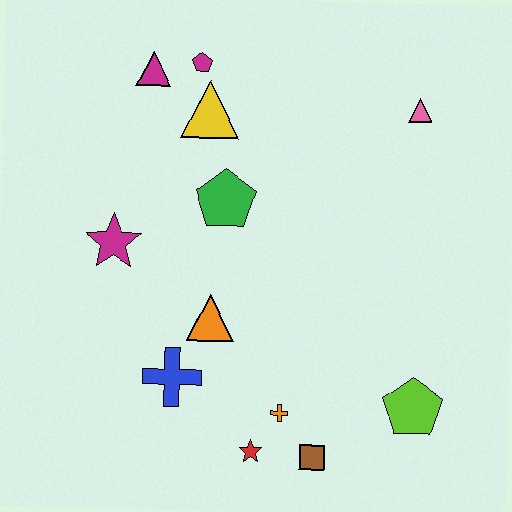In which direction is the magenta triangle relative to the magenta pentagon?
The magenta triangle is to the left of the magenta pentagon.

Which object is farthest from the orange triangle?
The pink triangle is farthest from the orange triangle.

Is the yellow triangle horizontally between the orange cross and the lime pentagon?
No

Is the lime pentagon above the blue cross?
No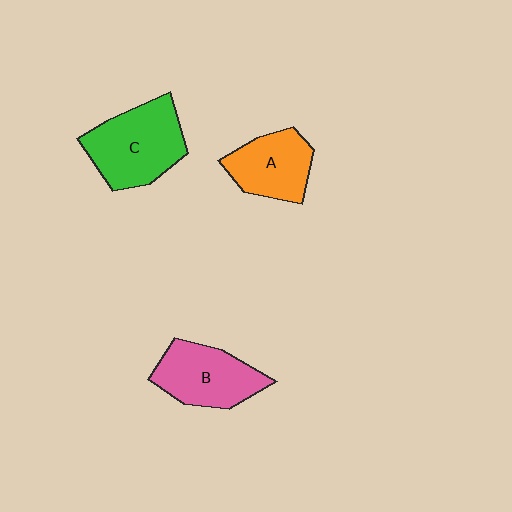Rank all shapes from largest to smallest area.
From largest to smallest: C (green), B (pink), A (orange).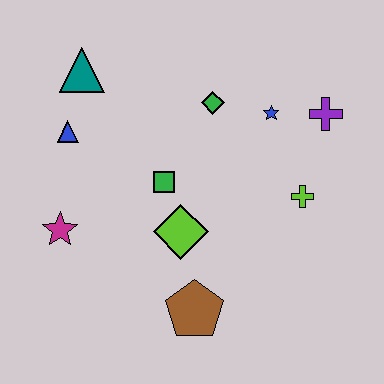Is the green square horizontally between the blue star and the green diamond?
No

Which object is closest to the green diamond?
The blue star is closest to the green diamond.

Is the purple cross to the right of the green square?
Yes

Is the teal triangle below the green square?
No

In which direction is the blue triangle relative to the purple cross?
The blue triangle is to the left of the purple cross.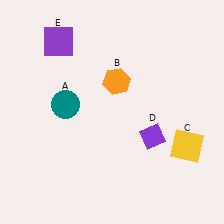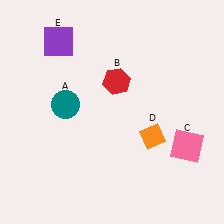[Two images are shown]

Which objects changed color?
B changed from orange to red. C changed from yellow to pink. D changed from purple to orange.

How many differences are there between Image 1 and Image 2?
There are 3 differences between the two images.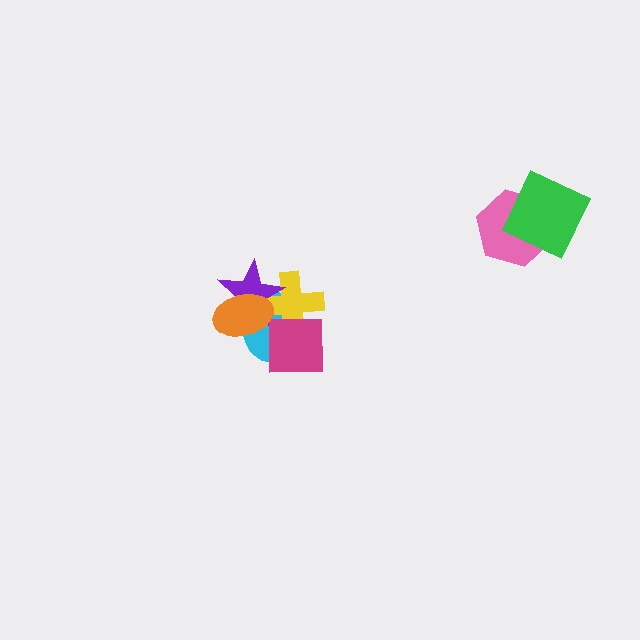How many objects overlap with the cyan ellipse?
4 objects overlap with the cyan ellipse.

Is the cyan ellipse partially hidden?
Yes, it is partially covered by another shape.